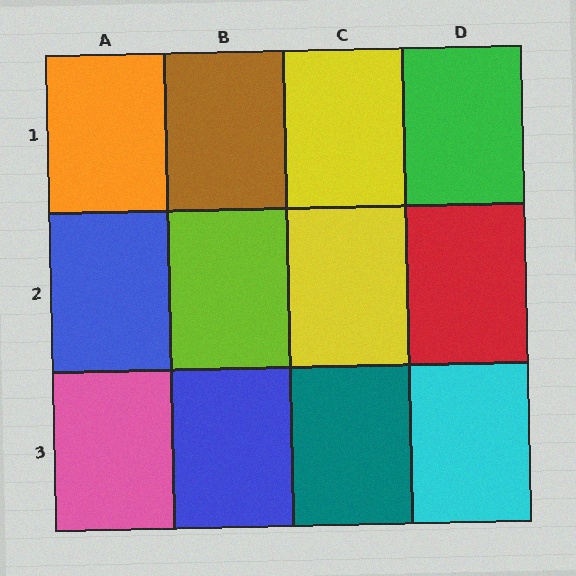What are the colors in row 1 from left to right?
Orange, brown, yellow, green.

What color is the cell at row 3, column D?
Cyan.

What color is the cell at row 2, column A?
Blue.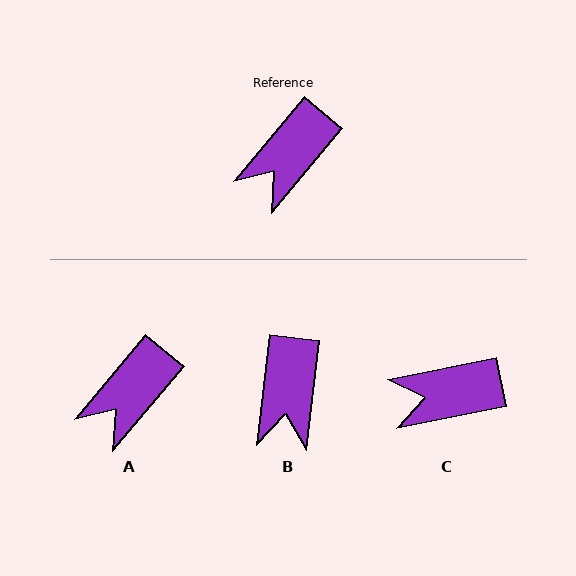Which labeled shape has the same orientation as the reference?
A.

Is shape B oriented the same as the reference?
No, it is off by about 33 degrees.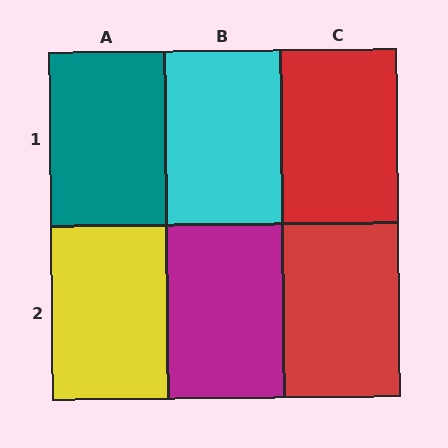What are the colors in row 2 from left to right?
Yellow, magenta, red.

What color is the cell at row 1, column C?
Red.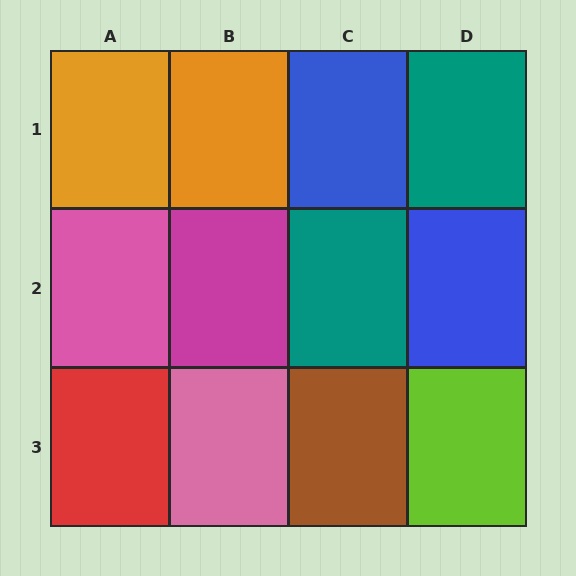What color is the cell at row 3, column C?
Brown.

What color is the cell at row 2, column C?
Teal.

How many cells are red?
1 cell is red.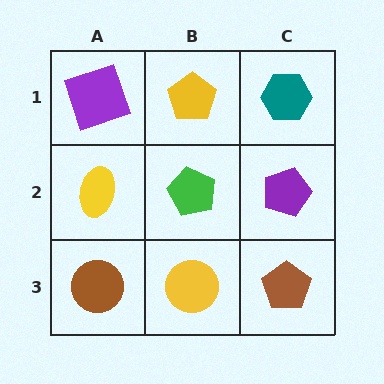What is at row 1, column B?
A yellow pentagon.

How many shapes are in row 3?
3 shapes.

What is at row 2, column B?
A green pentagon.